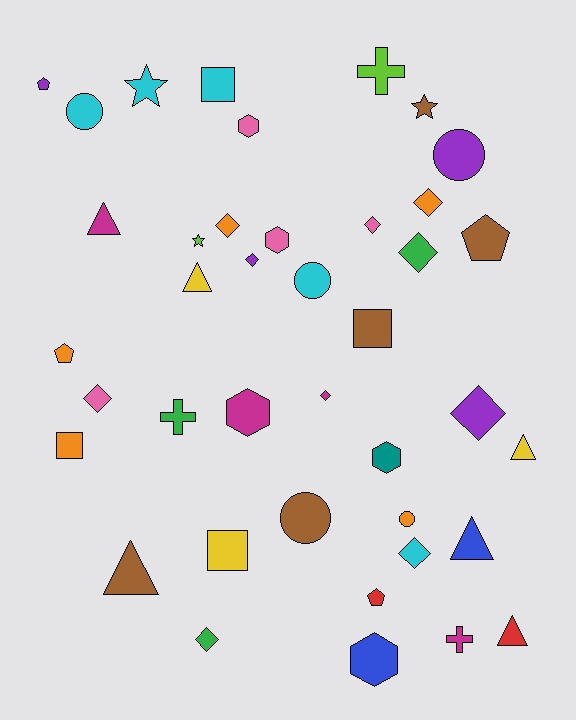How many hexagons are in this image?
There are 5 hexagons.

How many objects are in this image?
There are 40 objects.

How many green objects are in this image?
There are 3 green objects.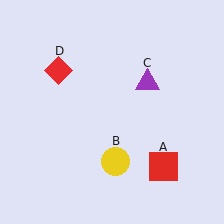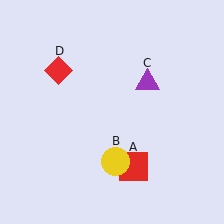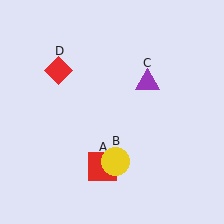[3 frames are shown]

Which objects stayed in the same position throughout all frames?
Yellow circle (object B) and purple triangle (object C) and red diamond (object D) remained stationary.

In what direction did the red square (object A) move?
The red square (object A) moved left.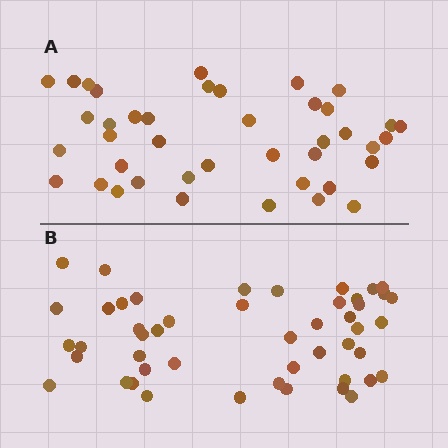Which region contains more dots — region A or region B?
Region B (the bottom region) has more dots.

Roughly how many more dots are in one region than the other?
Region B has roughly 8 or so more dots than region A.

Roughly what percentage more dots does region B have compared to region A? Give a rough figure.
About 15% more.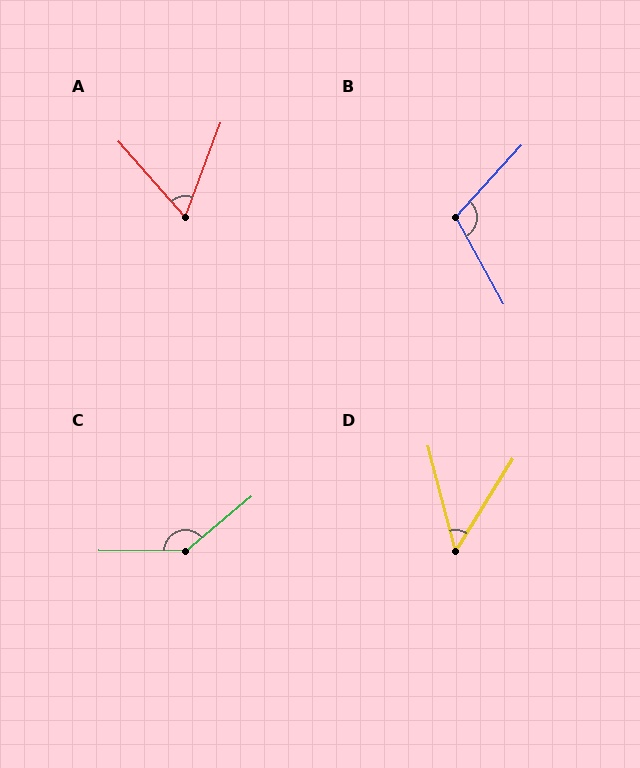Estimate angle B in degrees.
Approximately 109 degrees.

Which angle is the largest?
C, at approximately 140 degrees.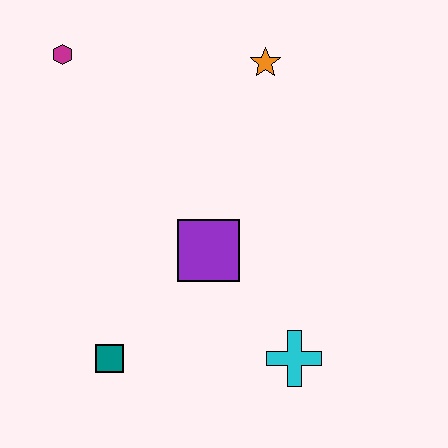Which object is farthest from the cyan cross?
The magenta hexagon is farthest from the cyan cross.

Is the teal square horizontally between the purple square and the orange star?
No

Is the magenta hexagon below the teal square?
No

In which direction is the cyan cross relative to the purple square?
The cyan cross is below the purple square.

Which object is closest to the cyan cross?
The purple square is closest to the cyan cross.